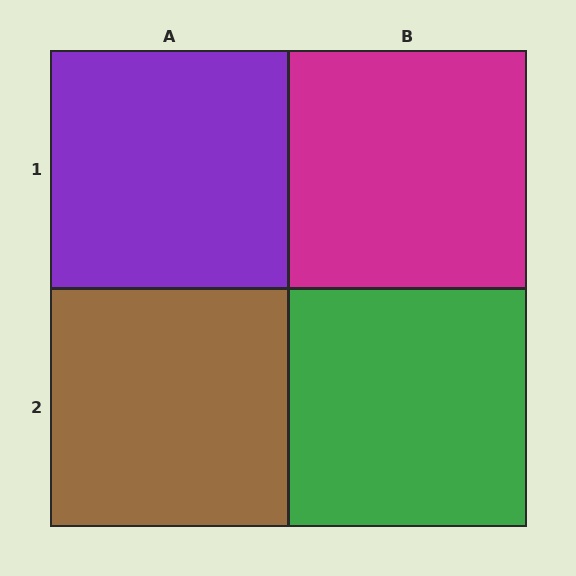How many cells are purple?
1 cell is purple.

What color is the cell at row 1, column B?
Magenta.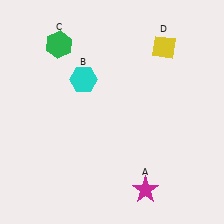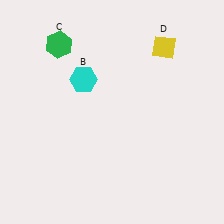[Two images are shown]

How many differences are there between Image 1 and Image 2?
There is 1 difference between the two images.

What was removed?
The magenta star (A) was removed in Image 2.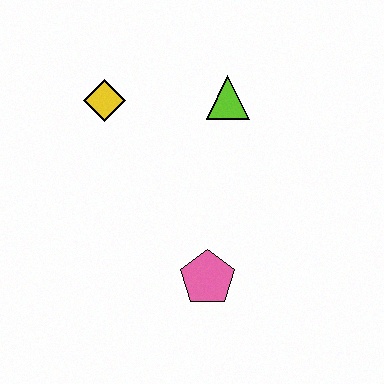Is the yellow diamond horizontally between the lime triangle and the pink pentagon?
No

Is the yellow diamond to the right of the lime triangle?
No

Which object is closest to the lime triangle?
The yellow diamond is closest to the lime triangle.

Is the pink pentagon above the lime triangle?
No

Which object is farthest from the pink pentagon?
The yellow diamond is farthest from the pink pentagon.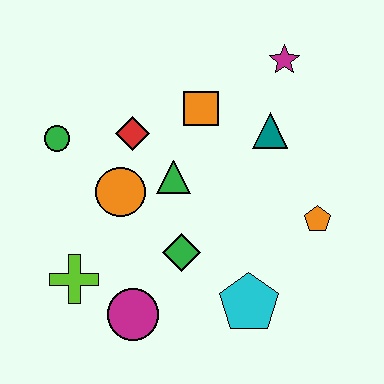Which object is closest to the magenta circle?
The lime cross is closest to the magenta circle.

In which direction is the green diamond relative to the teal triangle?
The green diamond is below the teal triangle.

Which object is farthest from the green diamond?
The magenta star is farthest from the green diamond.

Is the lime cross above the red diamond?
No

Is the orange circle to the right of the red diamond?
No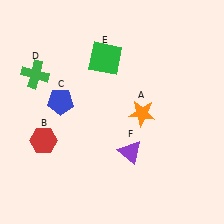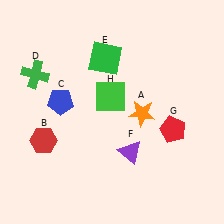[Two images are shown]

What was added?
A red pentagon (G), a green square (H) were added in Image 2.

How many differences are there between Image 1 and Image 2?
There are 2 differences between the two images.